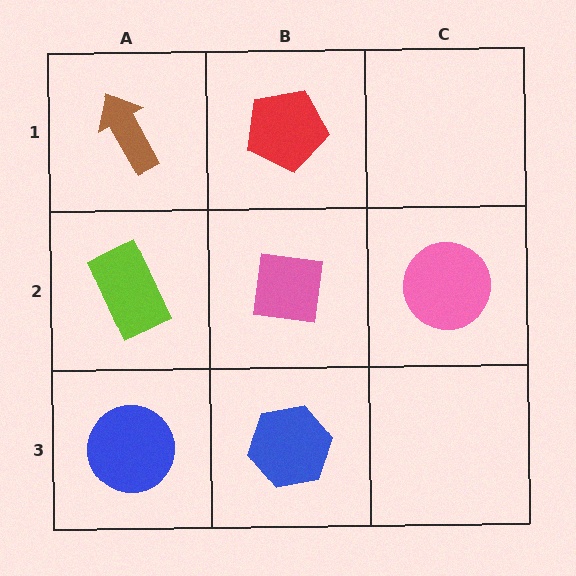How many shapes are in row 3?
2 shapes.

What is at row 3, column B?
A blue hexagon.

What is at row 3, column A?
A blue circle.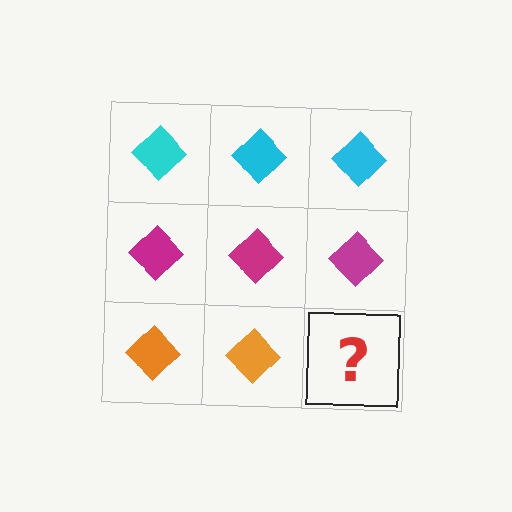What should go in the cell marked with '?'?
The missing cell should contain an orange diamond.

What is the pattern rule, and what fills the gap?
The rule is that each row has a consistent color. The gap should be filled with an orange diamond.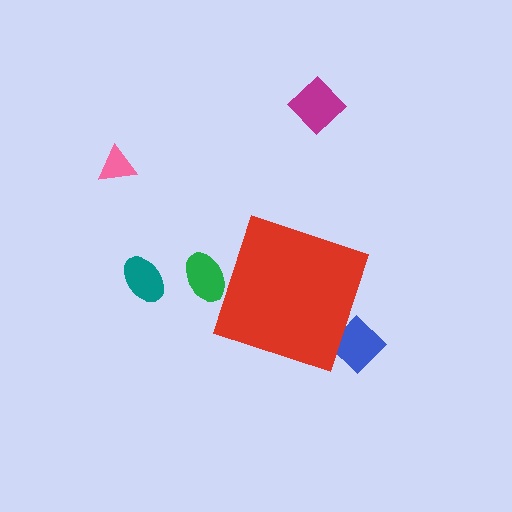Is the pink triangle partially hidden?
No, the pink triangle is fully visible.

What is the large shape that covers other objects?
A red diamond.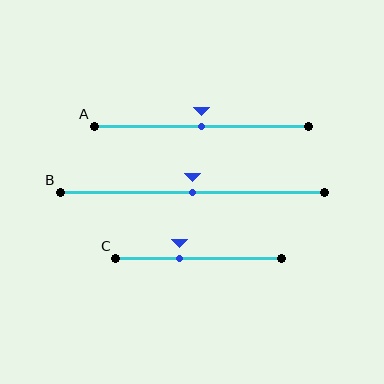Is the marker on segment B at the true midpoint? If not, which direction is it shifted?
Yes, the marker on segment B is at the true midpoint.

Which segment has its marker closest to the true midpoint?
Segment A has its marker closest to the true midpoint.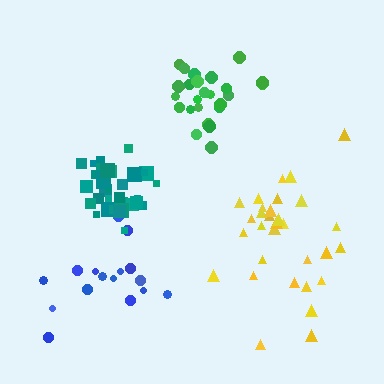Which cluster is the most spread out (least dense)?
Blue.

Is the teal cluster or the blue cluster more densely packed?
Teal.